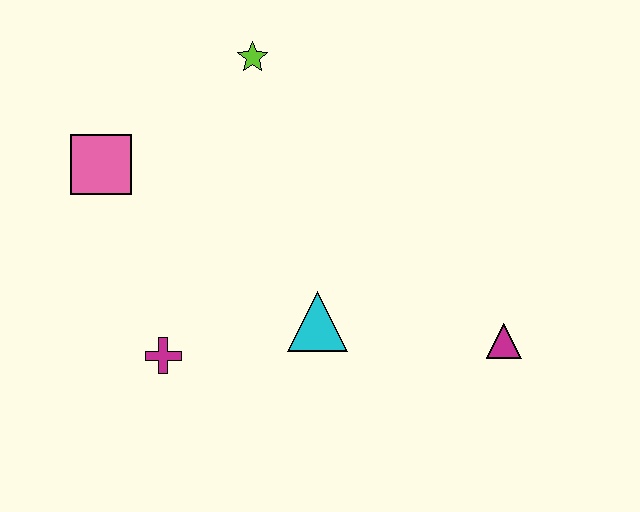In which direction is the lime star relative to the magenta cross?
The lime star is above the magenta cross.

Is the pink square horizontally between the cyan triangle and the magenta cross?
No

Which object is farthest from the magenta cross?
The magenta triangle is farthest from the magenta cross.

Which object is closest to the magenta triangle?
The cyan triangle is closest to the magenta triangle.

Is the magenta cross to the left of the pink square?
No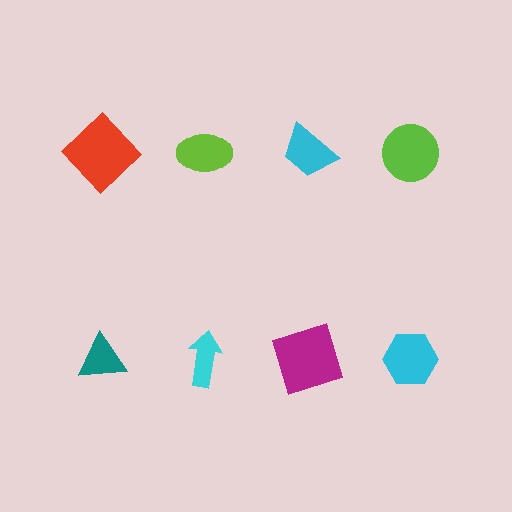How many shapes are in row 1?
4 shapes.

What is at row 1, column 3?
A cyan trapezoid.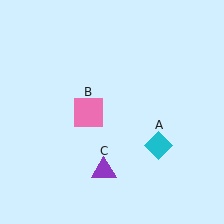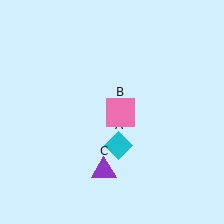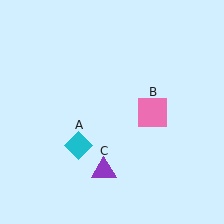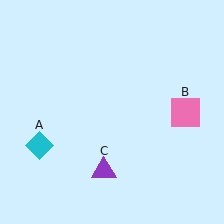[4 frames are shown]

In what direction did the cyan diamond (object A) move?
The cyan diamond (object A) moved left.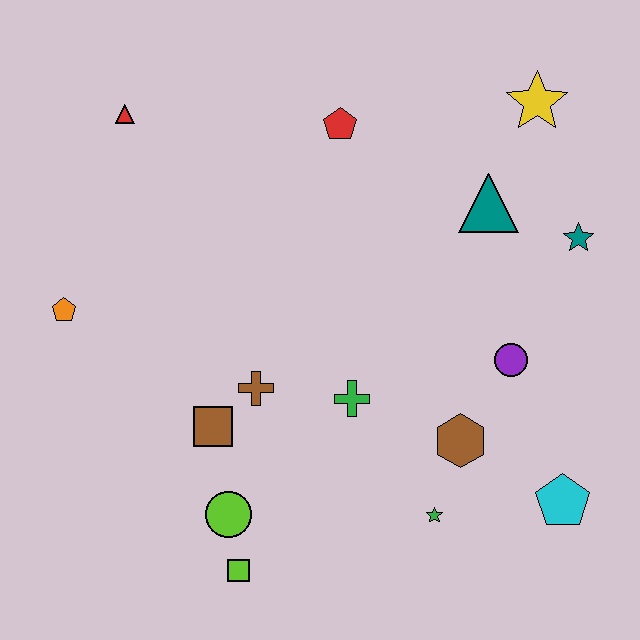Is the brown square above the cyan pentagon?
Yes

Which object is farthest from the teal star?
The orange pentagon is farthest from the teal star.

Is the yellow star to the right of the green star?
Yes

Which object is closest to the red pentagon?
The teal triangle is closest to the red pentagon.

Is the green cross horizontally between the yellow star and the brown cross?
Yes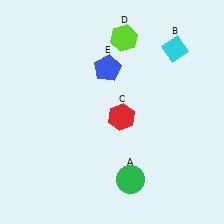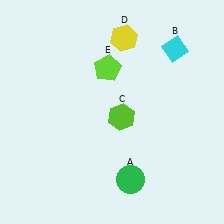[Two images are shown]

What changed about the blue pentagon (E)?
In Image 1, E is blue. In Image 2, it changed to lime.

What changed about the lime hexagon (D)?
In Image 1, D is lime. In Image 2, it changed to yellow.